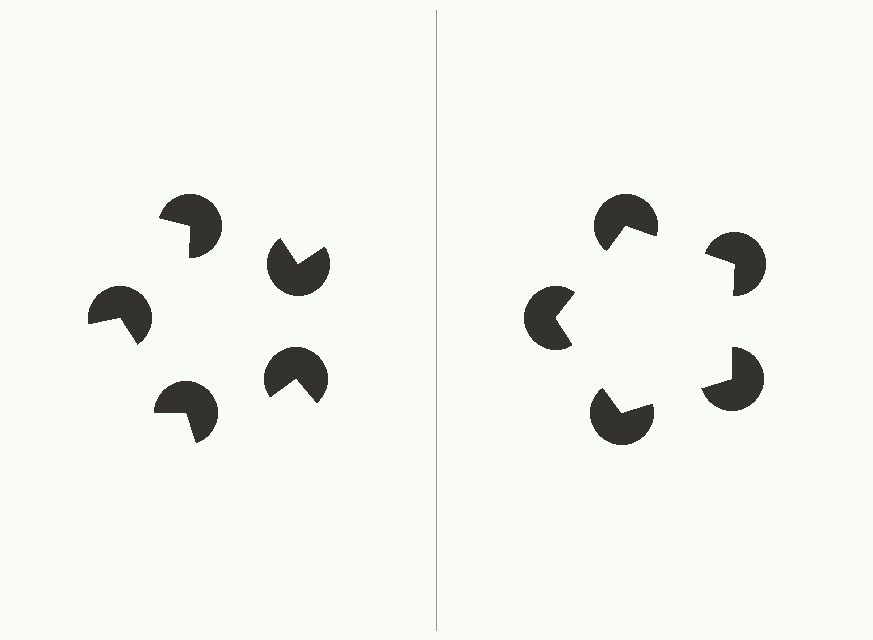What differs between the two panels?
The pac-man discs are positioned identically on both sides; only the wedge orientations differ. On the right they align to a pentagon; on the left they are misaligned.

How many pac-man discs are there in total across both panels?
10 — 5 on each side.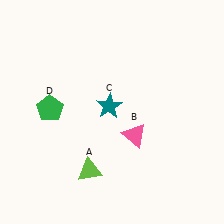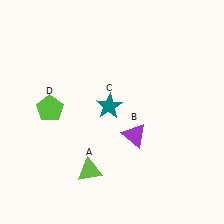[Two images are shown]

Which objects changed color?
B changed from pink to purple. D changed from green to lime.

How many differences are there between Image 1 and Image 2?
There are 2 differences between the two images.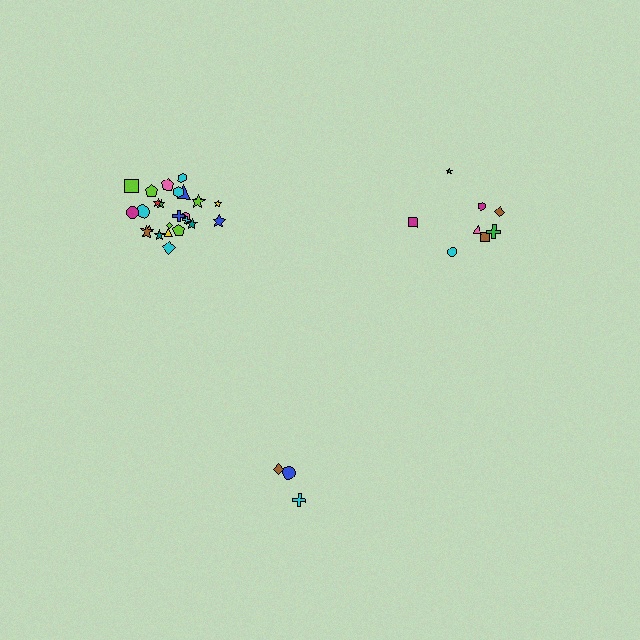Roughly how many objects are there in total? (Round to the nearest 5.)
Roughly 35 objects in total.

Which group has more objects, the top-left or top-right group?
The top-left group.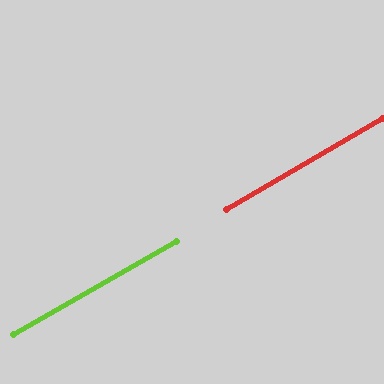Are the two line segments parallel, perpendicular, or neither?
Parallel — their directions differ by only 0.4°.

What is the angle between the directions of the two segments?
Approximately 0 degrees.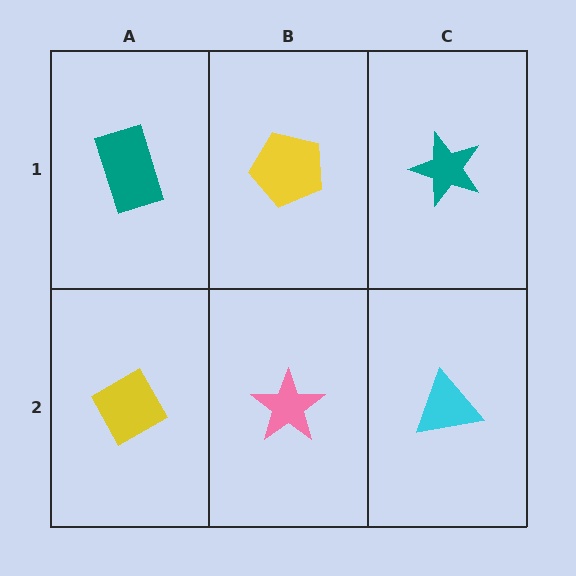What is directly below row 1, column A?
A yellow diamond.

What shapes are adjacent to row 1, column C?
A cyan triangle (row 2, column C), a yellow pentagon (row 1, column B).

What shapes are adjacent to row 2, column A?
A teal rectangle (row 1, column A), a pink star (row 2, column B).